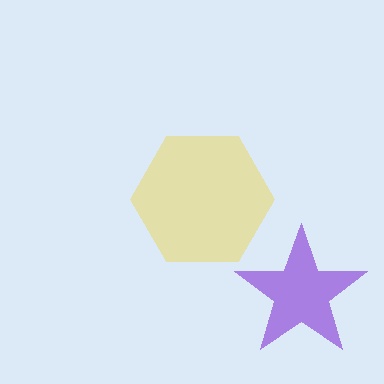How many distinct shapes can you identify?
There are 2 distinct shapes: a purple star, a yellow hexagon.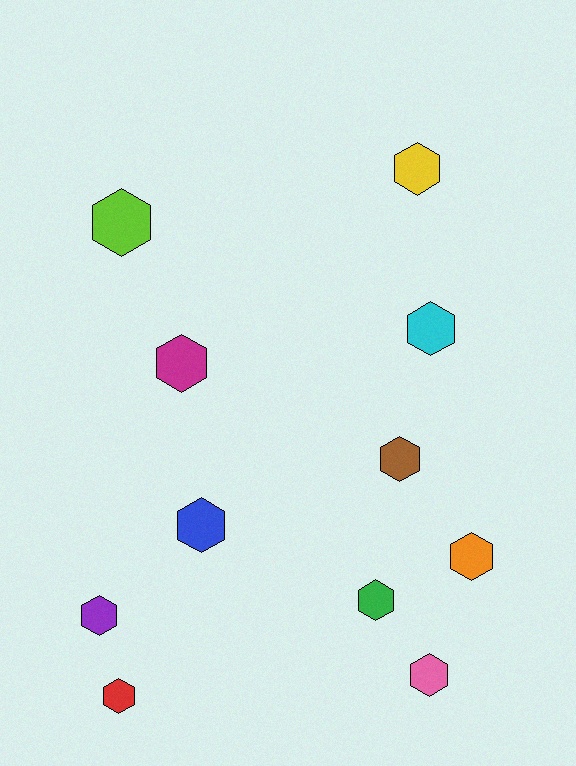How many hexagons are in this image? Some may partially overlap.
There are 11 hexagons.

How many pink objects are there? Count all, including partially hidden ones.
There is 1 pink object.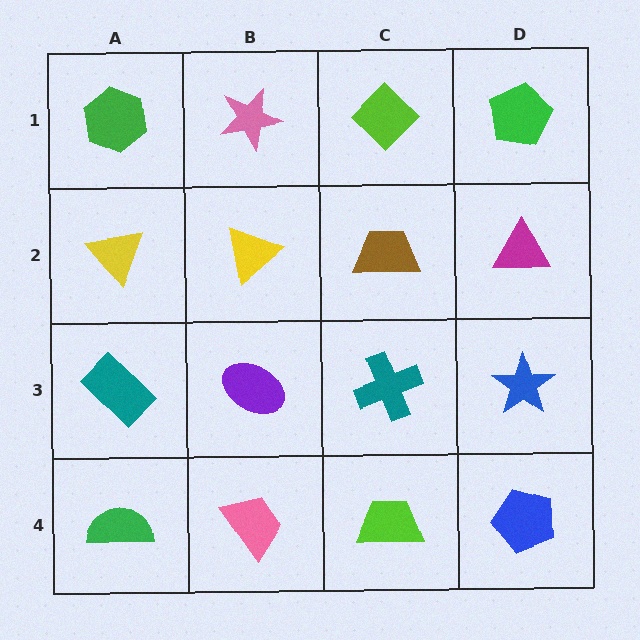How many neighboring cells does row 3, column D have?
3.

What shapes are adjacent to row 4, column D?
A blue star (row 3, column D), a lime trapezoid (row 4, column C).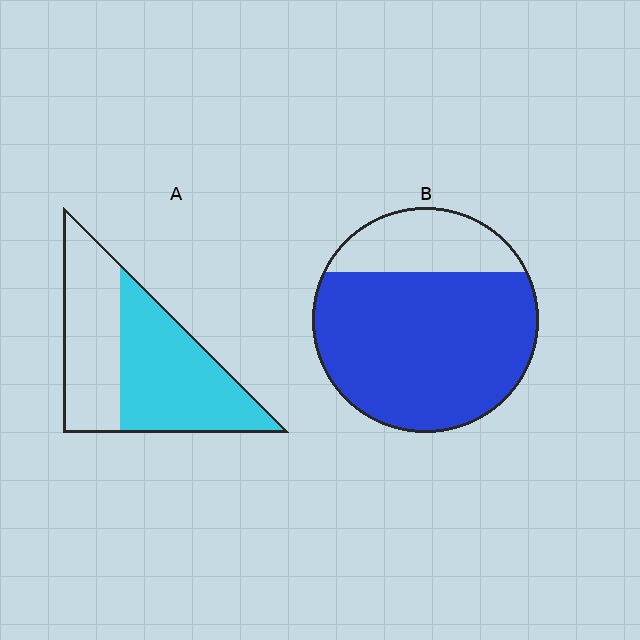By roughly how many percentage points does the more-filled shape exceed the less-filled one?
By roughly 20 percentage points (B over A).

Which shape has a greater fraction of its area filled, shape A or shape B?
Shape B.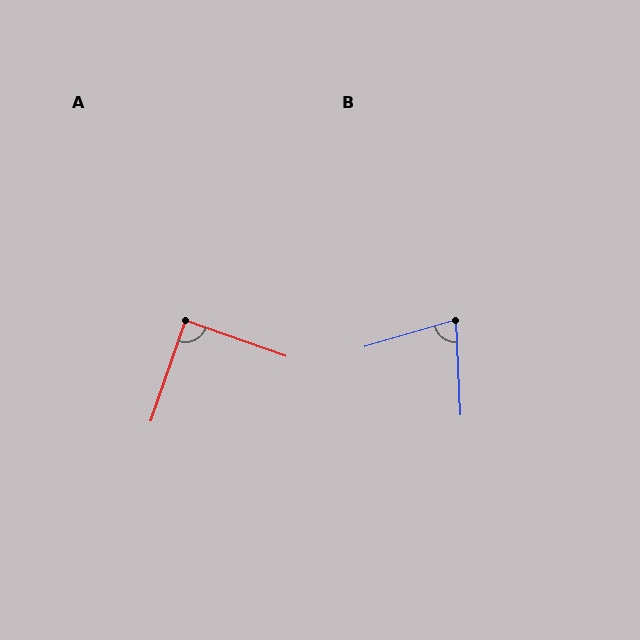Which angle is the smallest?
B, at approximately 76 degrees.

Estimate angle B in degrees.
Approximately 76 degrees.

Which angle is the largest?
A, at approximately 90 degrees.